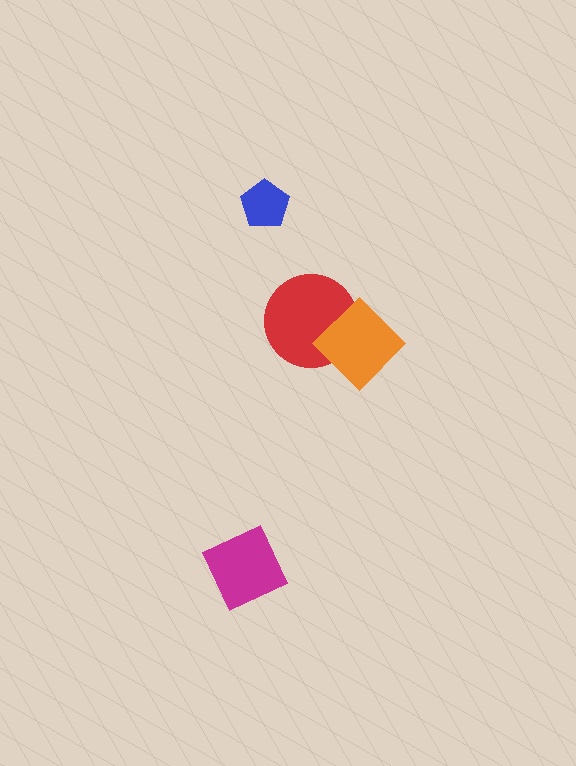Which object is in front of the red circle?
The orange diamond is in front of the red circle.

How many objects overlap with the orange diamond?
1 object overlaps with the orange diamond.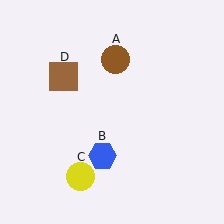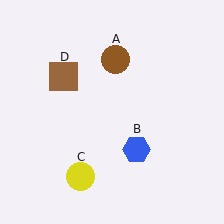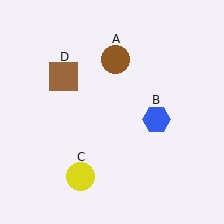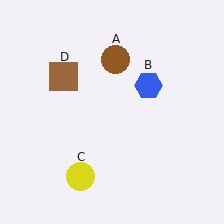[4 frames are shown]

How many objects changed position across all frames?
1 object changed position: blue hexagon (object B).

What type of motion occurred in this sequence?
The blue hexagon (object B) rotated counterclockwise around the center of the scene.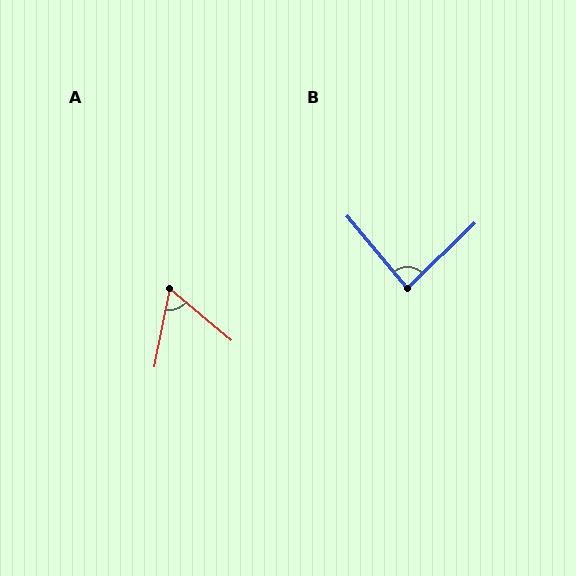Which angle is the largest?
B, at approximately 86 degrees.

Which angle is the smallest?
A, at approximately 61 degrees.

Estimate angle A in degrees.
Approximately 61 degrees.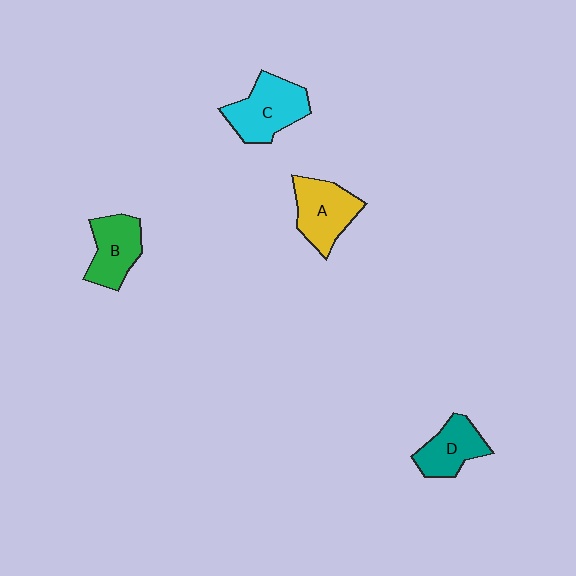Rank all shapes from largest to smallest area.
From largest to smallest: C (cyan), A (yellow), B (green), D (teal).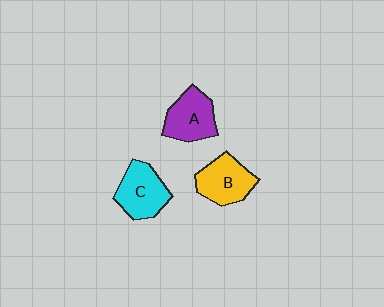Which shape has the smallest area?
Shape A (purple).